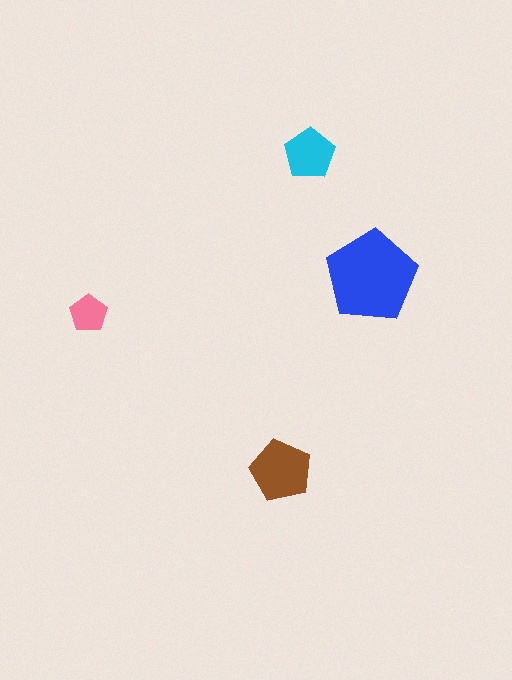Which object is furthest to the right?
The blue pentagon is rightmost.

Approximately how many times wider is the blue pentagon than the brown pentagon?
About 1.5 times wider.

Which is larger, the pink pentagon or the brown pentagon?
The brown one.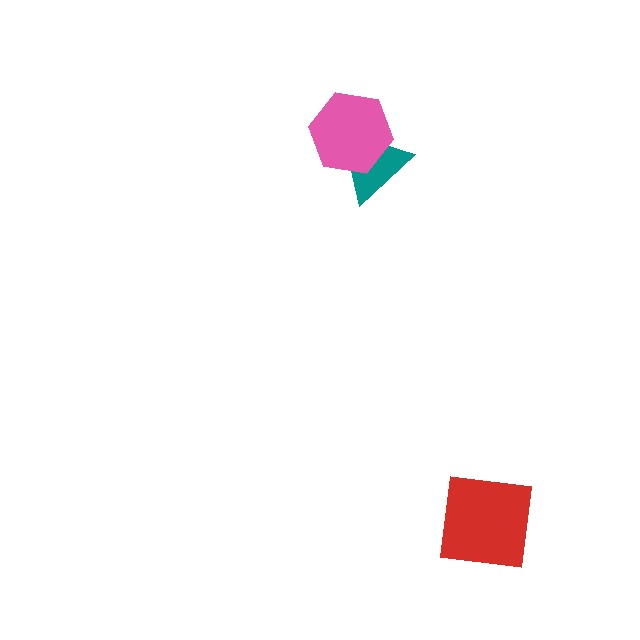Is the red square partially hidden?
No, no other shape covers it.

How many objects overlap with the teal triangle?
1 object overlaps with the teal triangle.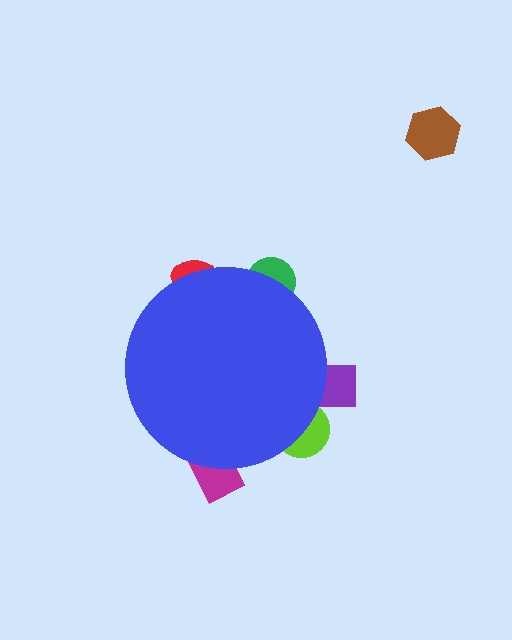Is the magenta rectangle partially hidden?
Yes, the magenta rectangle is partially hidden behind the blue circle.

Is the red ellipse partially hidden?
Yes, the red ellipse is partially hidden behind the blue circle.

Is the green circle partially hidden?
Yes, the green circle is partially hidden behind the blue circle.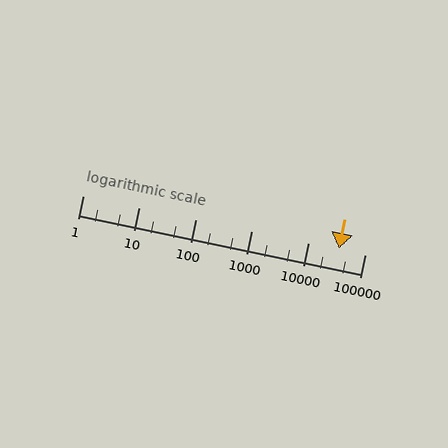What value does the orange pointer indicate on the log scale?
The pointer indicates approximately 35000.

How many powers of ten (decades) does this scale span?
The scale spans 5 decades, from 1 to 100000.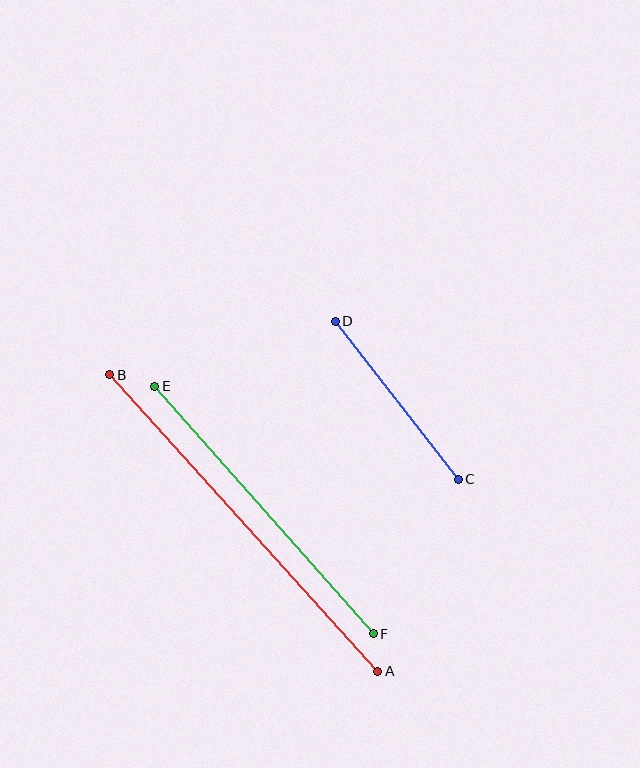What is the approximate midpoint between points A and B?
The midpoint is at approximately (244, 523) pixels.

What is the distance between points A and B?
The distance is approximately 399 pixels.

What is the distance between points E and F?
The distance is approximately 330 pixels.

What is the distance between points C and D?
The distance is approximately 200 pixels.